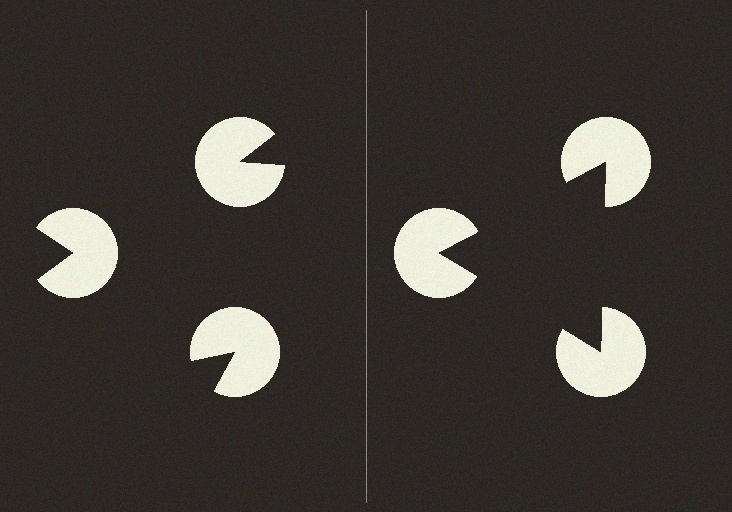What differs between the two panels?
The pac-man discs are positioned identically on both sides; only the wedge orientations differ. On the right they align to a triangle; on the left they are misaligned.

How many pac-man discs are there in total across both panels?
6 — 3 on each side.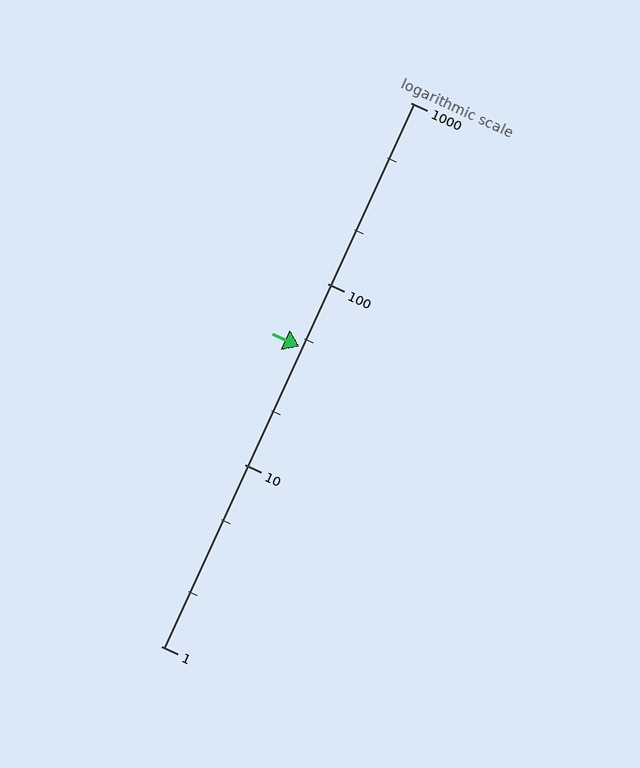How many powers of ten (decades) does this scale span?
The scale spans 3 decades, from 1 to 1000.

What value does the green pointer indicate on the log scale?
The pointer indicates approximately 45.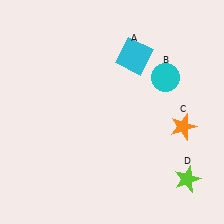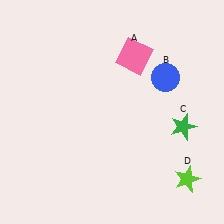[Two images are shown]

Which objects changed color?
A changed from cyan to pink. B changed from cyan to blue. C changed from orange to green.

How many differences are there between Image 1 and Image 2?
There are 3 differences between the two images.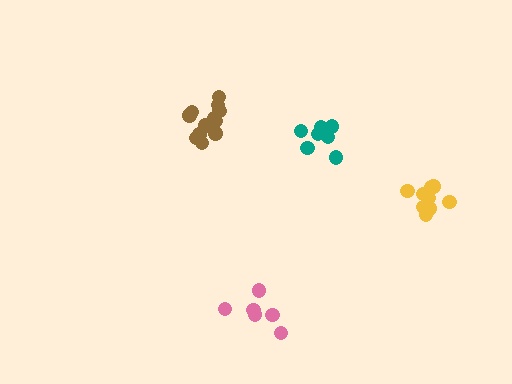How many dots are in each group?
Group 1: 6 dots, Group 2: 8 dots, Group 3: 9 dots, Group 4: 12 dots (35 total).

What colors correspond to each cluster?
The clusters are colored: pink, teal, yellow, brown.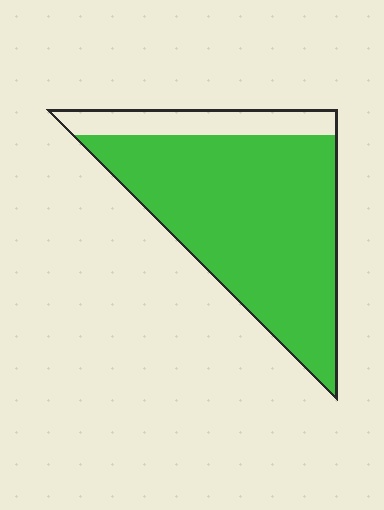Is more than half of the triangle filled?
Yes.